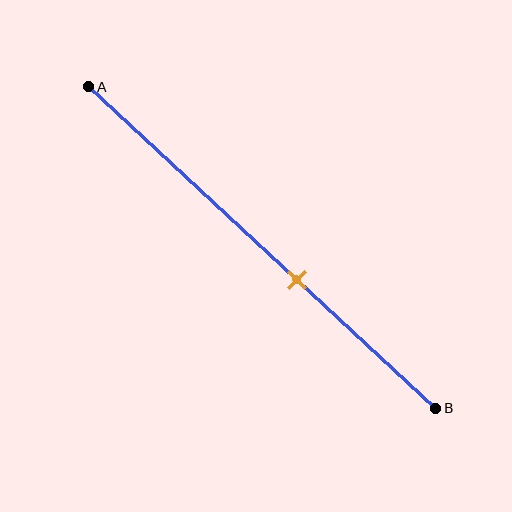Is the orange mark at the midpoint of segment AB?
No, the mark is at about 60% from A, not at the 50% midpoint.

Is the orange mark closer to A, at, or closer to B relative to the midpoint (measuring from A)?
The orange mark is closer to point B than the midpoint of segment AB.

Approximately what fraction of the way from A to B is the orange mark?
The orange mark is approximately 60% of the way from A to B.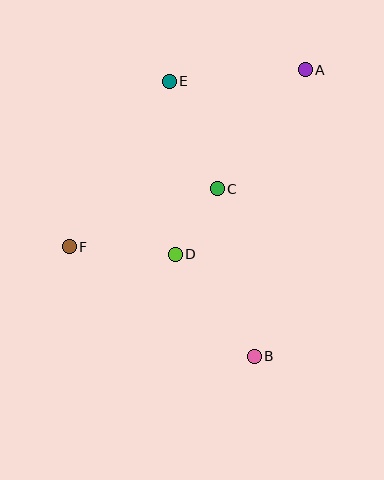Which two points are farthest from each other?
Points A and F are farthest from each other.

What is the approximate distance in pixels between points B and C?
The distance between B and C is approximately 171 pixels.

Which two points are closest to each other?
Points C and D are closest to each other.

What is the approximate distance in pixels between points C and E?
The distance between C and E is approximately 118 pixels.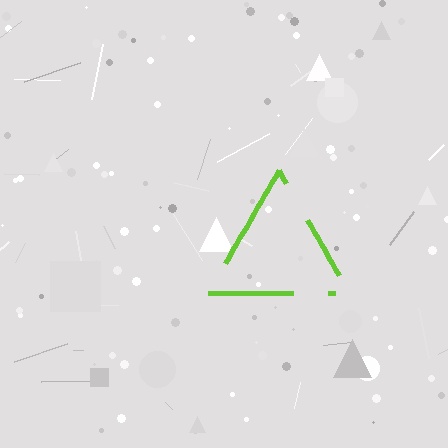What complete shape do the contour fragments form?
The contour fragments form a triangle.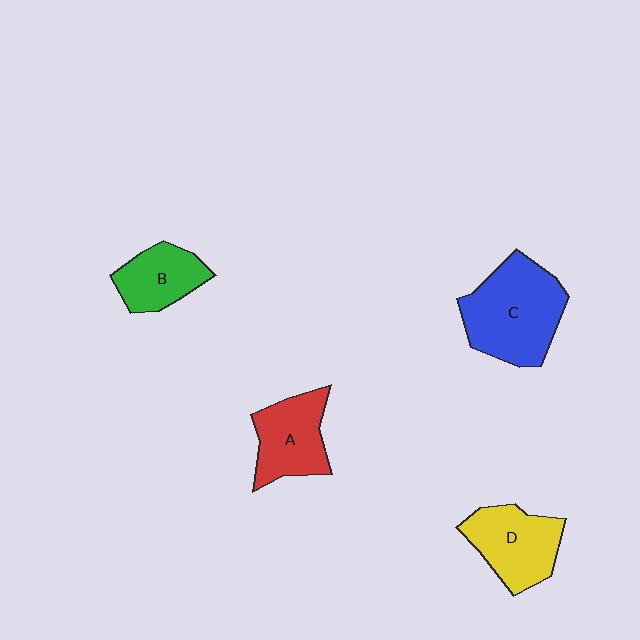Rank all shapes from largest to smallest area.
From largest to smallest: C (blue), D (yellow), A (red), B (green).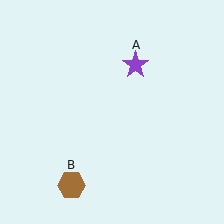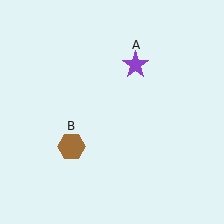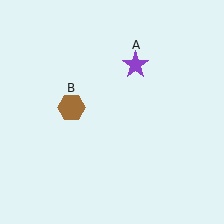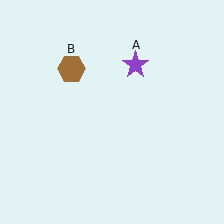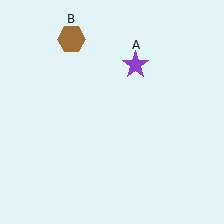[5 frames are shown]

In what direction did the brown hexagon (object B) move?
The brown hexagon (object B) moved up.